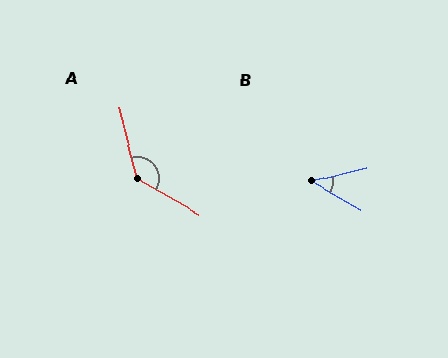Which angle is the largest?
A, at approximately 135 degrees.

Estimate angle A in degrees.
Approximately 135 degrees.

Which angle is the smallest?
B, at approximately 44 degrees.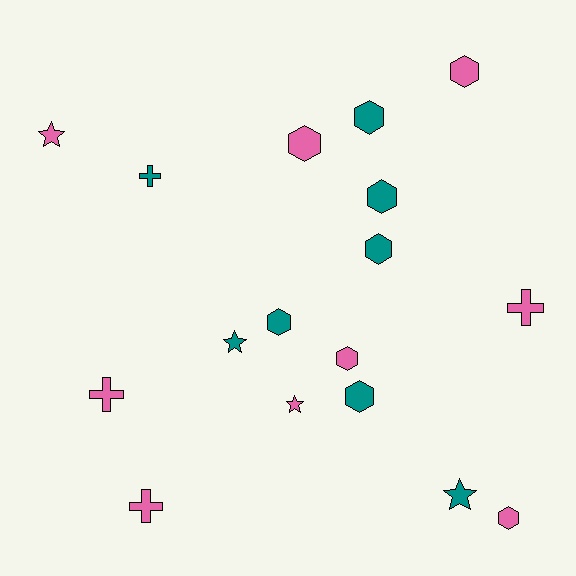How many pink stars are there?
There are 2 pink stars.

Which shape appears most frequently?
Hexagon, with 9 objects.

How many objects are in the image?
There are 17 objects.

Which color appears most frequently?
Pink, with 9 objects.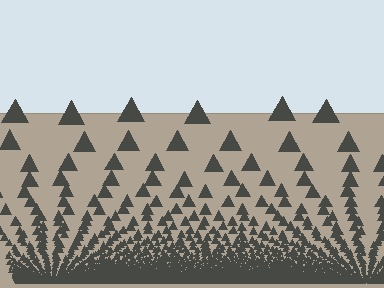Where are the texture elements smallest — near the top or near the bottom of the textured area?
Near the bottom.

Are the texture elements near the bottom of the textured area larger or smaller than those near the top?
Smaller. The gradient is inverted — elements near the bottom are smaller and denser.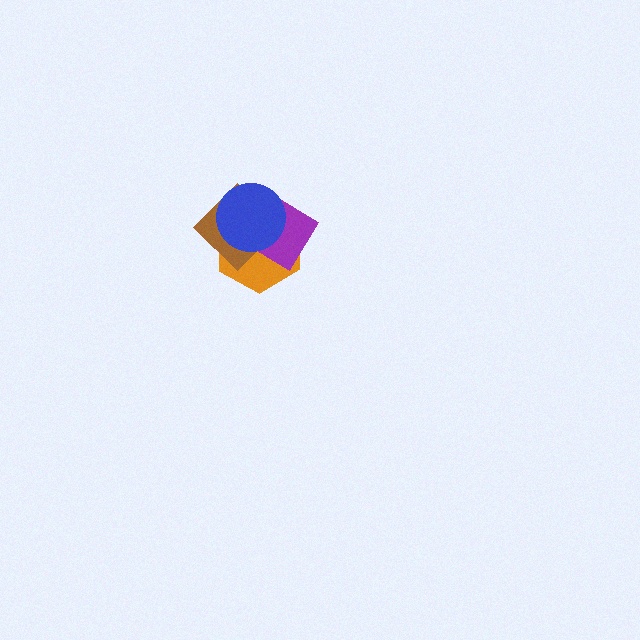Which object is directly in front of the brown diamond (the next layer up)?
The purple diamond is directly in front of the brown diamond.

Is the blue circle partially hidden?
No, no other shape covers it.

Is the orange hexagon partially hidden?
Yes, it is partially covered by another shape.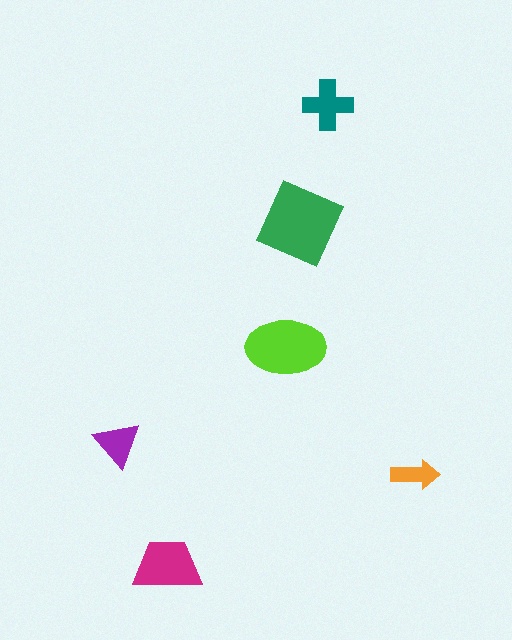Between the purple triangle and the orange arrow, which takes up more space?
The purple triangle.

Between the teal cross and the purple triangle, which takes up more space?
The teal cross.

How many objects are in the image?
There are 6 objects in the image.